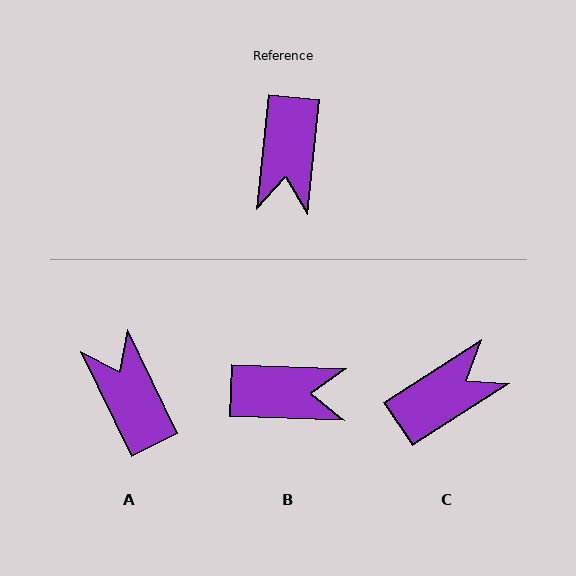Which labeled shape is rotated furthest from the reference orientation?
A, about 148 degrees away.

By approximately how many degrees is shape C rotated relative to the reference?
Approximately 129 degrees counter-clockwise.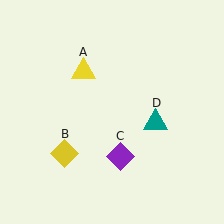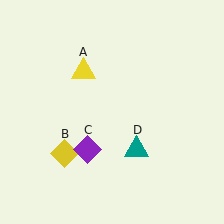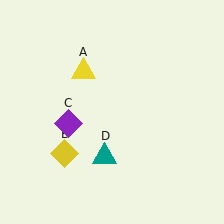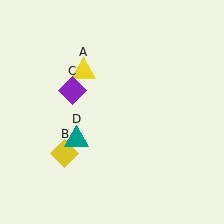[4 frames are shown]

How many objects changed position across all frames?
2 objects changed position: purple diamond (object C), teal triangle (object D).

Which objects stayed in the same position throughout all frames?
Yellow triangle (object A) and yellow diamond (object B) remained stationary.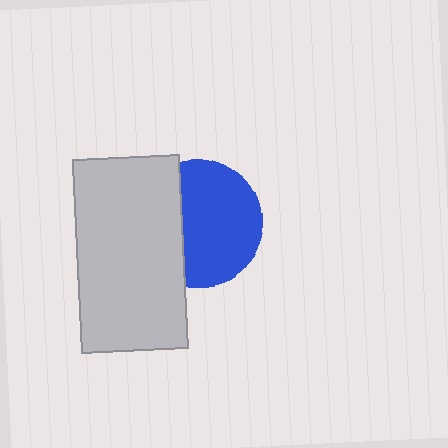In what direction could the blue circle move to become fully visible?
The blue circle could move right. That would shift it out from behind the light gray rectangle entirely.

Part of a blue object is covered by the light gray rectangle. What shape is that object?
It is a circle.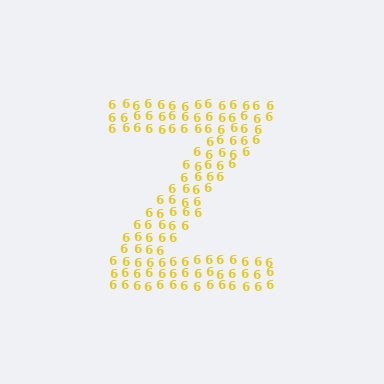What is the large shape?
The large shape is the letter Z.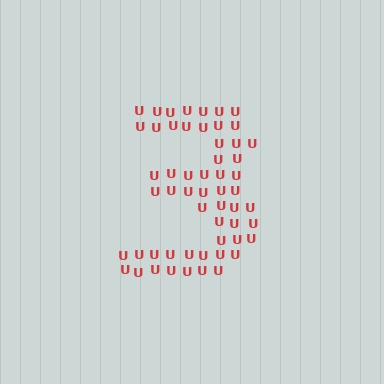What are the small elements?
The small elements are letter U's.